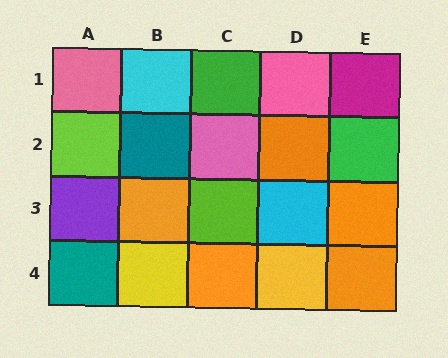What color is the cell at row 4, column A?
Teal.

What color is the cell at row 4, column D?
Yellow.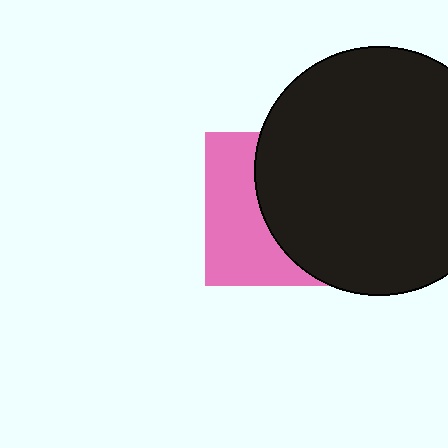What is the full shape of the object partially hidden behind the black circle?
The partially hidden object is a pink square.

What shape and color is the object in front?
The object in front is a black circle.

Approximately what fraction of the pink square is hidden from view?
Roughly 58% of the pink square is hidden behind the black circle.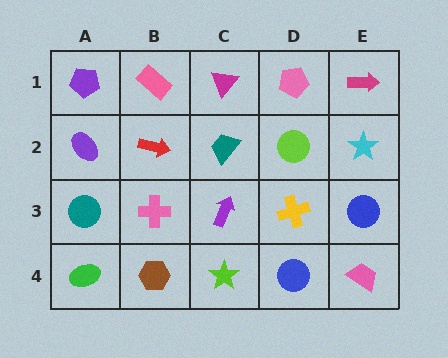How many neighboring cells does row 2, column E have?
3.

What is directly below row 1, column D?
A lime circle.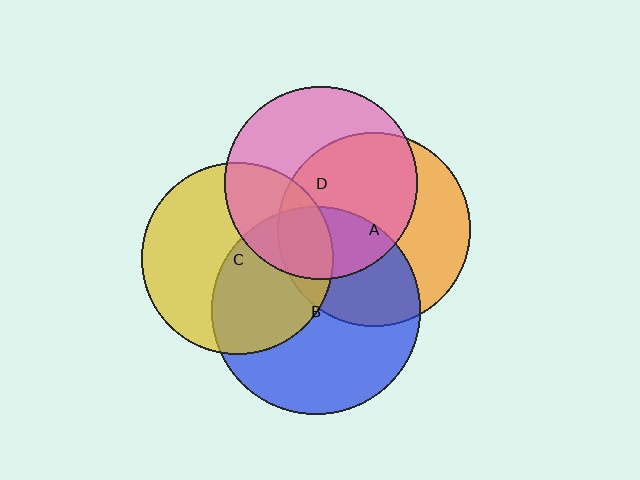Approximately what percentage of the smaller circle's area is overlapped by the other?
Approximately 55%.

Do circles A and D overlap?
Yes.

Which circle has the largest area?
Circle B (blue).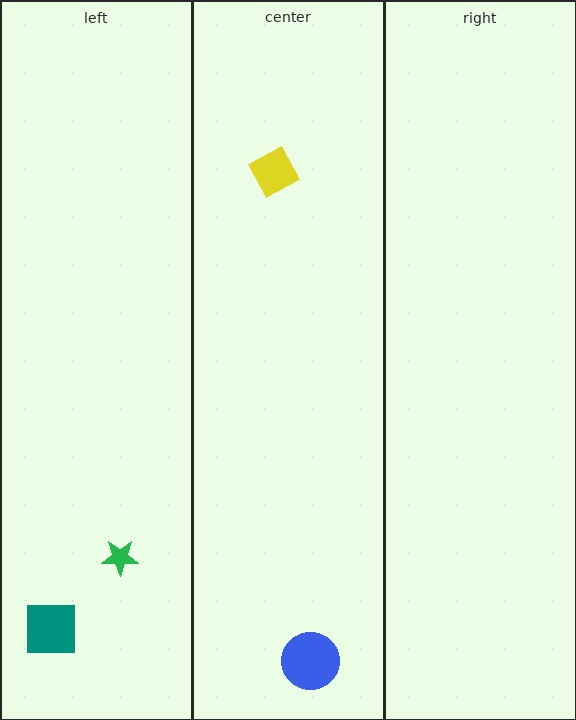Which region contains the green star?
The left region.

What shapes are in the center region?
The blue circle, the yellow diamond.